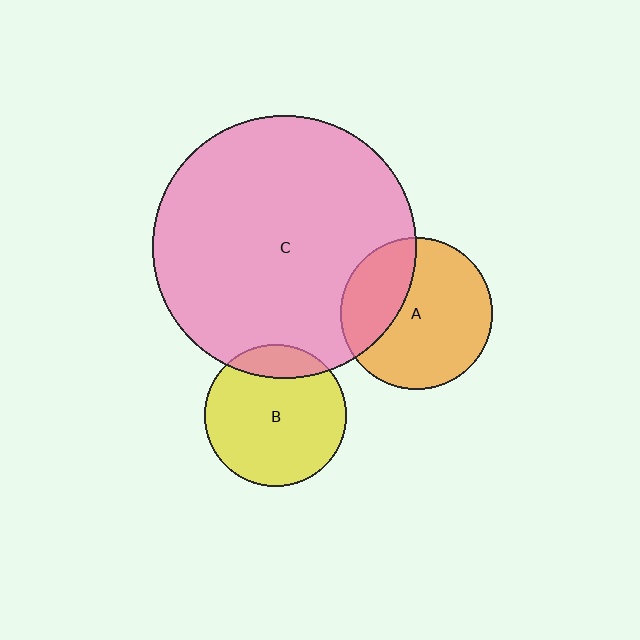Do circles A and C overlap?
Yes.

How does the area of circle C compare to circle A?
Approximately 3.0 times.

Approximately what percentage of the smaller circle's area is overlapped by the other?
Approximately 30%.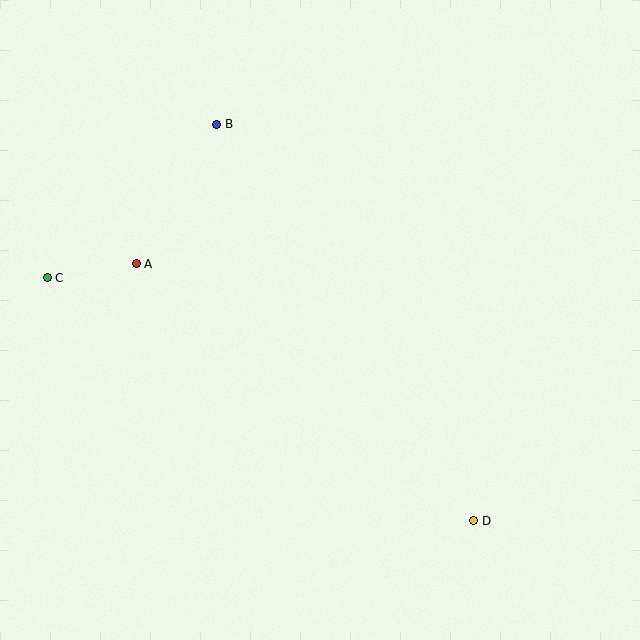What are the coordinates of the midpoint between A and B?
The midpoint between A and B is at (177, 194).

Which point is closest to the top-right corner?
Point B is closest to the top-right corner.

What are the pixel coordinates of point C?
Point C is at (47, 278).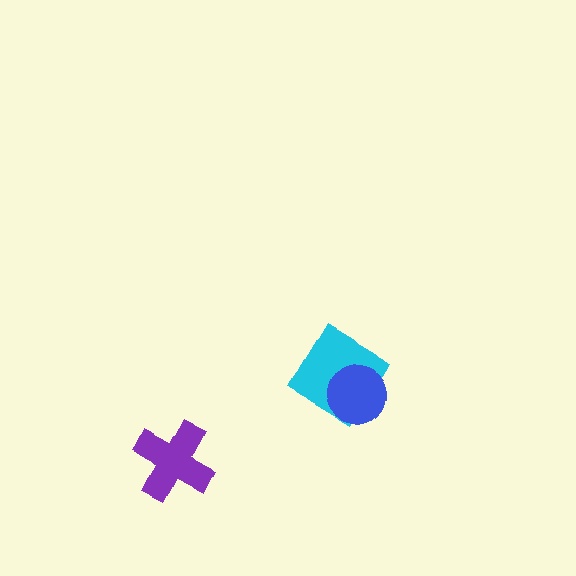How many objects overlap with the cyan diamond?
1 object overlaps with the cyan diamond.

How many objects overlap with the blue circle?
1 object overlaps with the blue circle.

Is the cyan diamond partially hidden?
Yes, it is partially covered by another shape.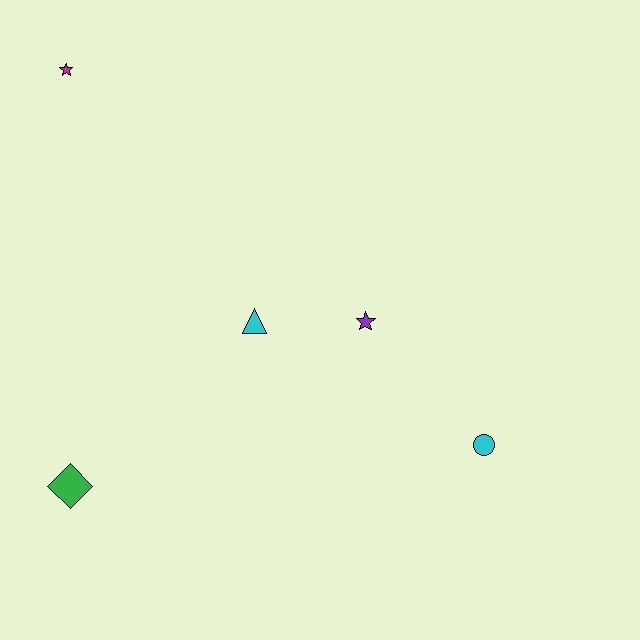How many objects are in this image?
There are 5 objects.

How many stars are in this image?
There are 2 stars.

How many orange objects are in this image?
There are no orange objects.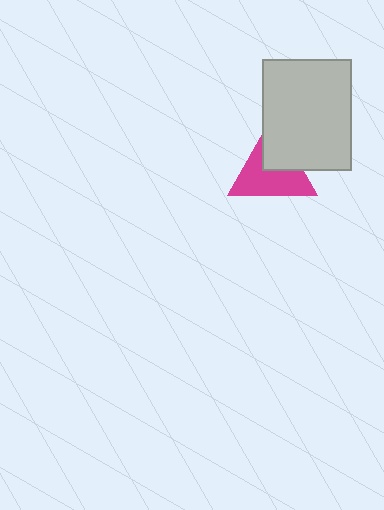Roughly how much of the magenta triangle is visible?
About half of it is visible (roughly 62%).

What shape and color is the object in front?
The object in front is a light gray rectangle.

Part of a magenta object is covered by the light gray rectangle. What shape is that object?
It is a triangle.